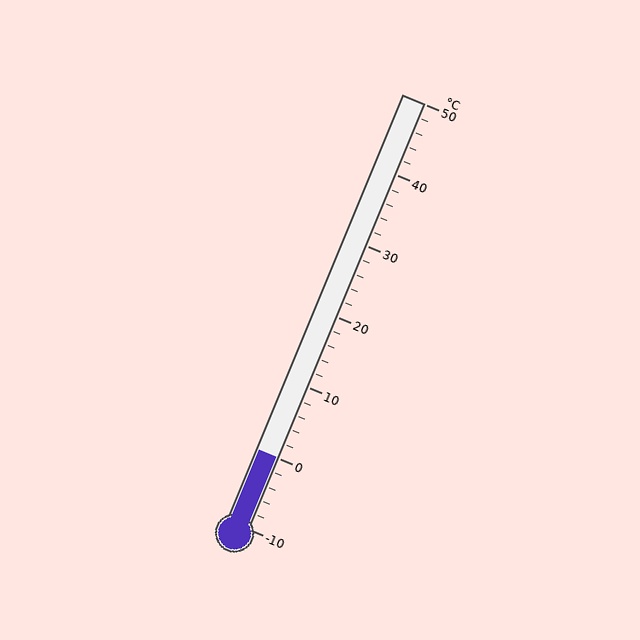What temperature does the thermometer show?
The thermometer shows approximately 0°C.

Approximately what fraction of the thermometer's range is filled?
The thermometer is filled to approximately 15% of its range.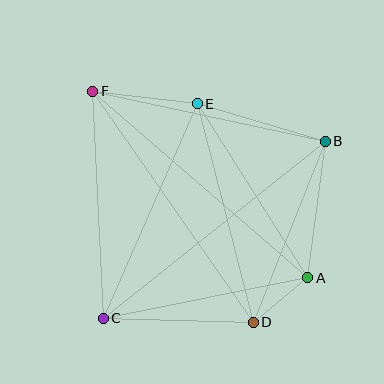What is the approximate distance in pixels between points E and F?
The distance between E and F is approximately 105 pixels.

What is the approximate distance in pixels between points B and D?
The distance between B and D is approximately 195 pixels.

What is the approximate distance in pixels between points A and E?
The distance between A and E is approximately 206 pixels.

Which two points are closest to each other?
Points A and D are closest to each other.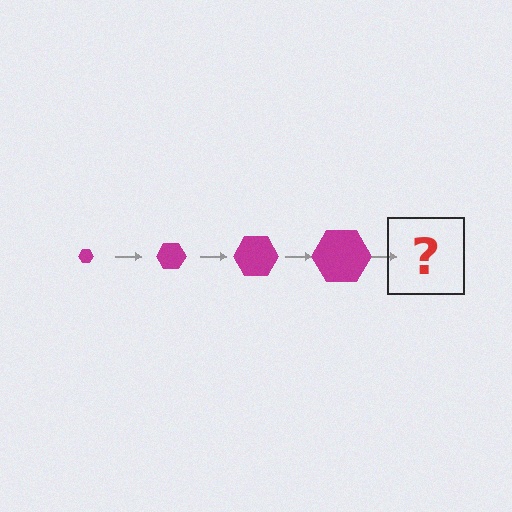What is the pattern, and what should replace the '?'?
The pattern is that the hexagon gets progressively larger each step. The '?' should be a magenta hexagon, larger than the previous one.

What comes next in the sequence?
The next element should be a magenta hexagon, larger than the previous one.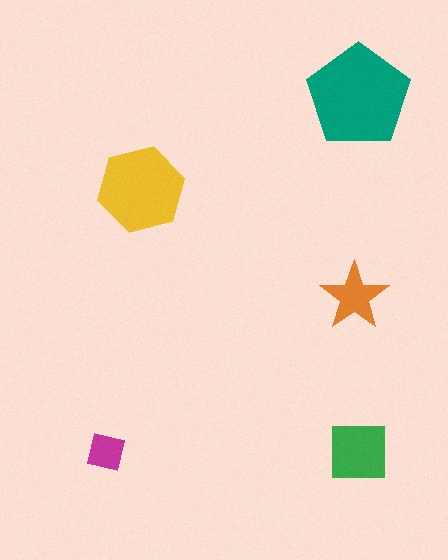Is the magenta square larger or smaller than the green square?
Smaller.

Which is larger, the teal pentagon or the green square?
The teal pentagon.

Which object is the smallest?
The magenta square.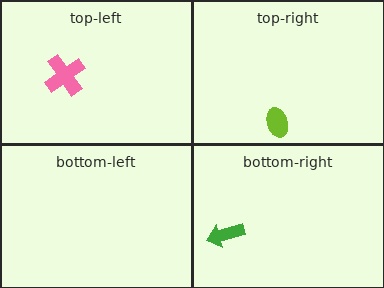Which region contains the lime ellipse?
The top-right region.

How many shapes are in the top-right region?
1.